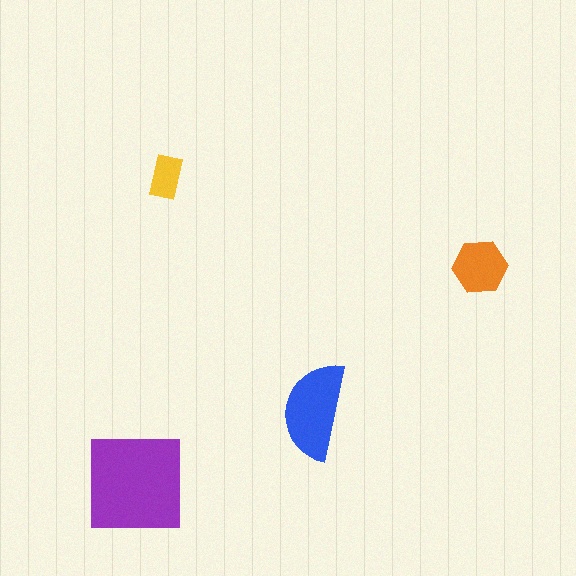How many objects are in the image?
There are 4 objects in the image.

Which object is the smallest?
The yellow rectangle.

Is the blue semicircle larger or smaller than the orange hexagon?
Larger.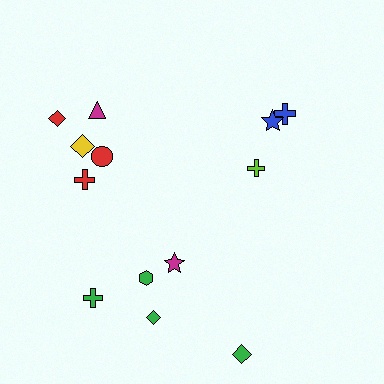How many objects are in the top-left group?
There are 5 objects.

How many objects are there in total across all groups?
There are 13 objects.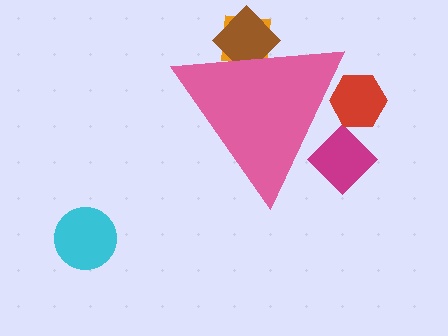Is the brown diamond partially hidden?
Yes, the brown diamond is partially hidden behind the pink triangle.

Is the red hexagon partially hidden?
Yes, the red hexagon is partially hidden behind the pink triangle.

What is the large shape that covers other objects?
A pink triangle.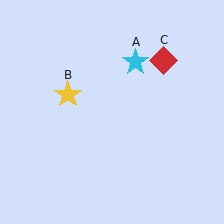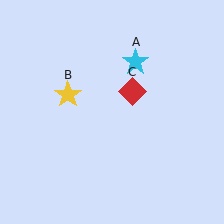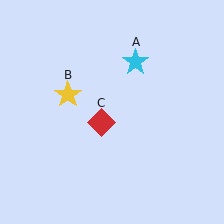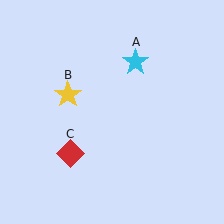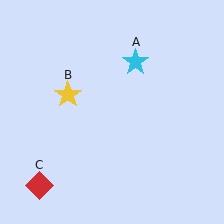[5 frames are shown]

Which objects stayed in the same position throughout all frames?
Cyan star (object A) and yellow star (object B) remained stationary.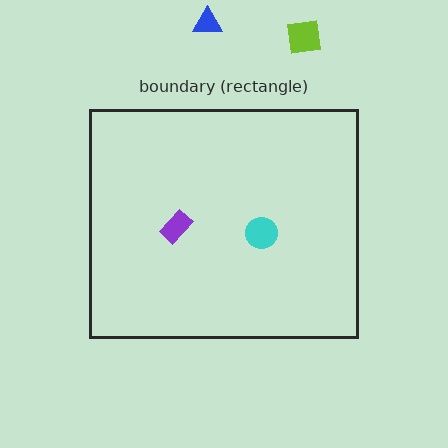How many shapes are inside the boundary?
2 inside, 2 outside.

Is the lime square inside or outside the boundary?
Outside.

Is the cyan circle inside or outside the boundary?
Inside.